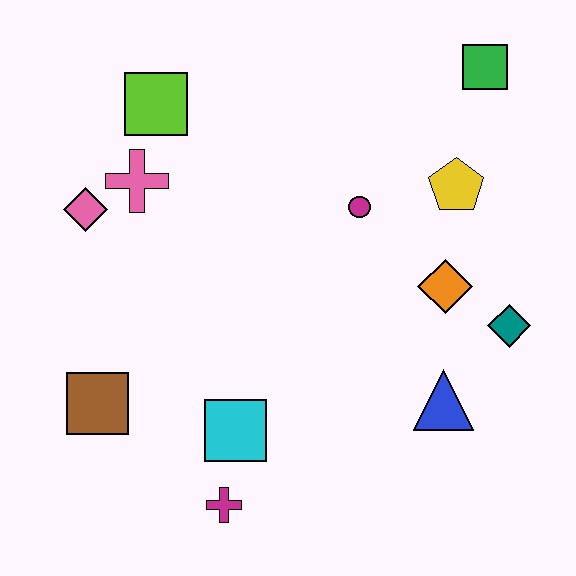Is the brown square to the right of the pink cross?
No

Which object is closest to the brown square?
The cyan square is closest to the brown square.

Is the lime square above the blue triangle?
Yes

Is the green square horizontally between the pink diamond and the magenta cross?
No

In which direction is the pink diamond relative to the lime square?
The pink diamond is below the lime square.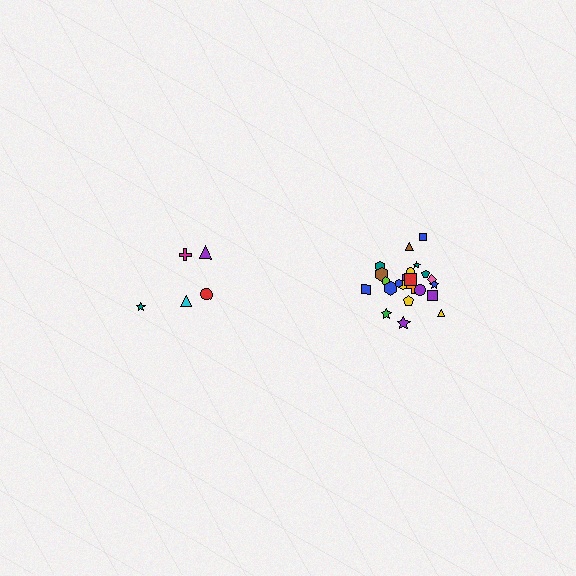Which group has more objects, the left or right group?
The right group.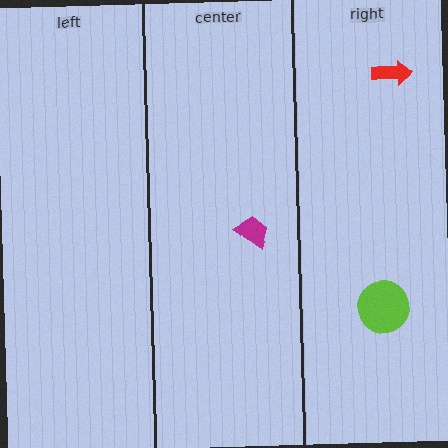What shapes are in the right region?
The red arrow, the lime circle.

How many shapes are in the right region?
2.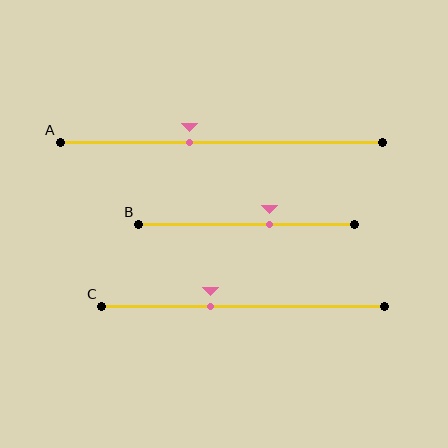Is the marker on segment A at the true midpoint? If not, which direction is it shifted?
No, the marker on segment A is shifted to the left by about 10% of the segment length.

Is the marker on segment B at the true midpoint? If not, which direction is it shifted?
No, the marker on segment B is shifted to the right by about 11% of the segment length.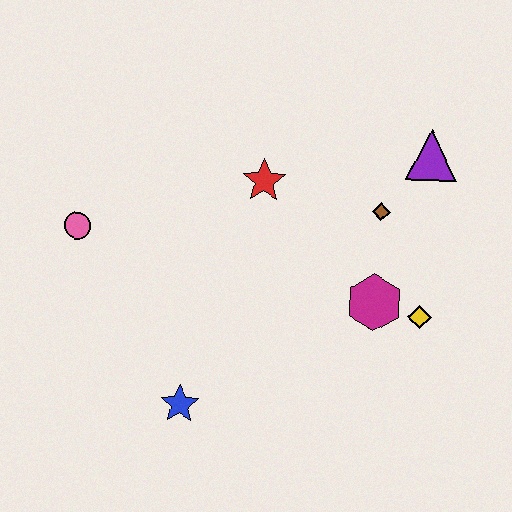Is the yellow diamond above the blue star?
Yes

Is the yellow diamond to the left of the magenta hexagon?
No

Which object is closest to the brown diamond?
The purple triangle is closest to the brown diamond.